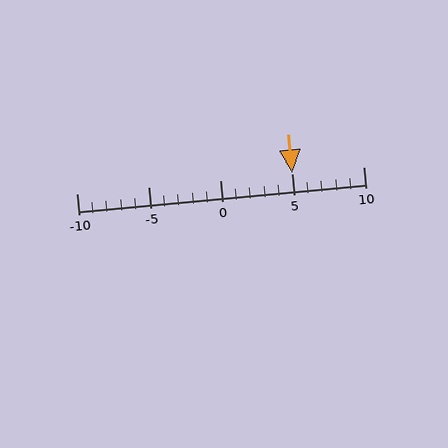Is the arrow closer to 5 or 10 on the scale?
The arrow is closer to 5.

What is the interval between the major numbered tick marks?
The major tick marks are spaced 5 units apart.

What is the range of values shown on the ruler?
The ruler shows values from -10 to 10.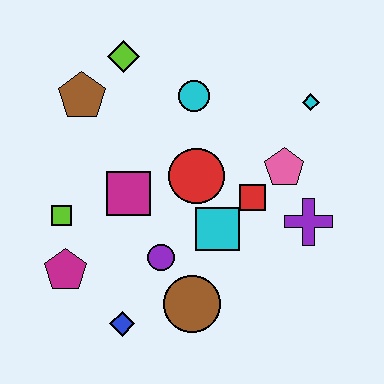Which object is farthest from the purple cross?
The brown pentagon is farthest from the purple cross.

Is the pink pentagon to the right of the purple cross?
No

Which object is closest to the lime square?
The magenta pentagon is closest to the lime square.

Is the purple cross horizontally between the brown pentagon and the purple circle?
No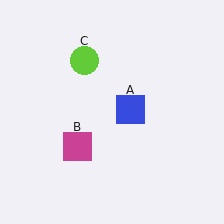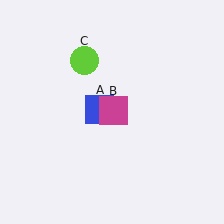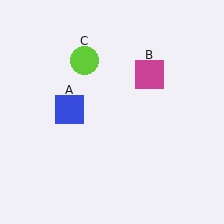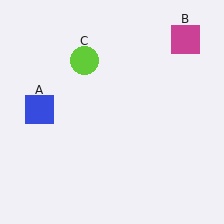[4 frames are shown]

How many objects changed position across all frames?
2 objects changed position: blue square (object A), magenta square (object B).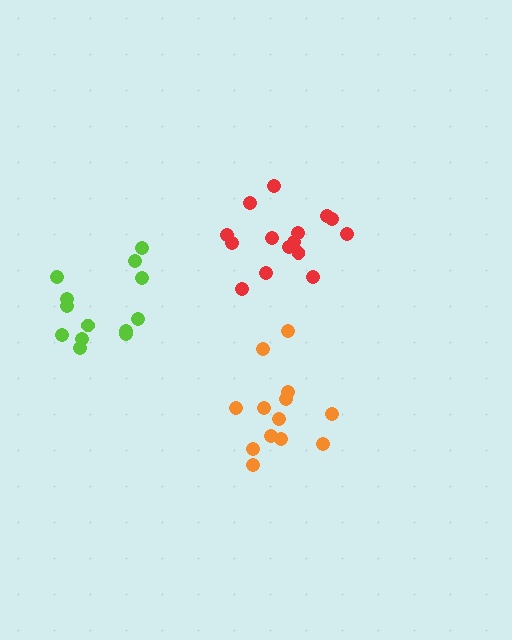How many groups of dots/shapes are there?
There are 3 groups.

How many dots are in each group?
Group 1: 15 dots, Group 2: 13 dots, Group 3: 13 dots (41 total).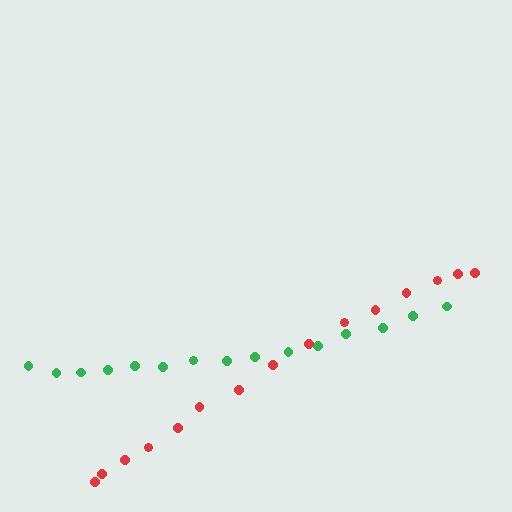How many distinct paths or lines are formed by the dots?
There are 2 distinct paths.